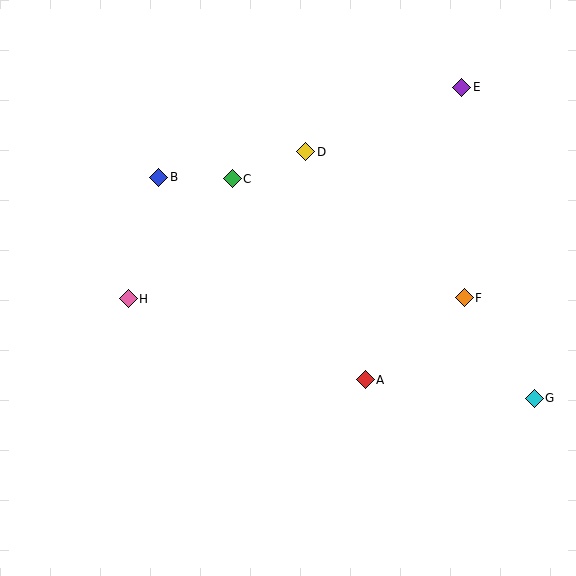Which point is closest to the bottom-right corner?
Point G is closest to the bottom-right corner.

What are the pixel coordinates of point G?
Point G is at (534, 398).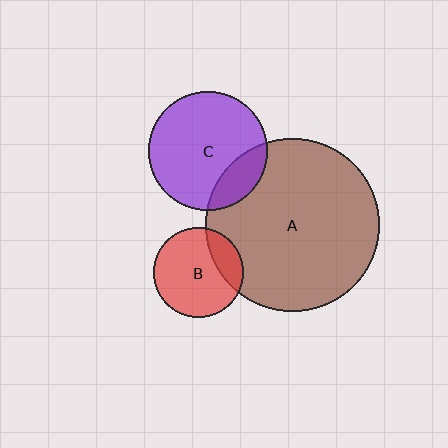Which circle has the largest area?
Circle A (brown).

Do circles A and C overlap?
Yes.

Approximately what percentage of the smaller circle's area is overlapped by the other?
Approximately 20%.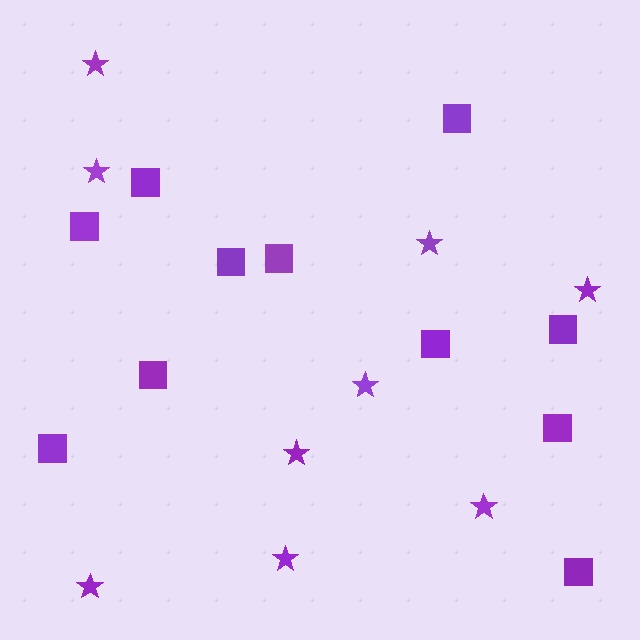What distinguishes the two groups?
There are 2 groups: one group of stars (9) and one group of squares (11).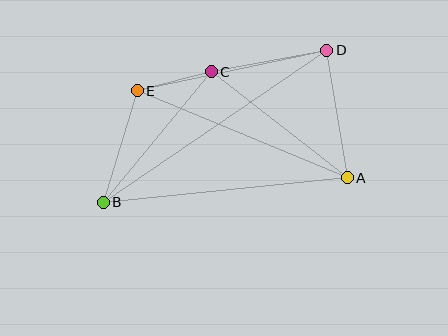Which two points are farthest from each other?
Points B and D are farthest from each other.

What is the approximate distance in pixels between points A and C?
The distance between A and C is approximately 173 pixels.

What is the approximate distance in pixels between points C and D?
The distance between C and D is approximately 117 pixels.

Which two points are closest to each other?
Points C and E are closest to each other.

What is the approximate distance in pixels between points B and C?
The distance between B and C is approximately 169 pixels.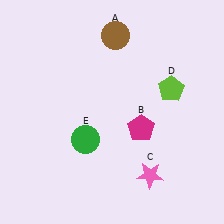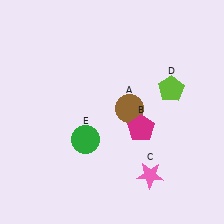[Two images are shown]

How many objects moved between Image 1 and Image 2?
1 object moved between the two images.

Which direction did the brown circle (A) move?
The brown circle (A) moved down.